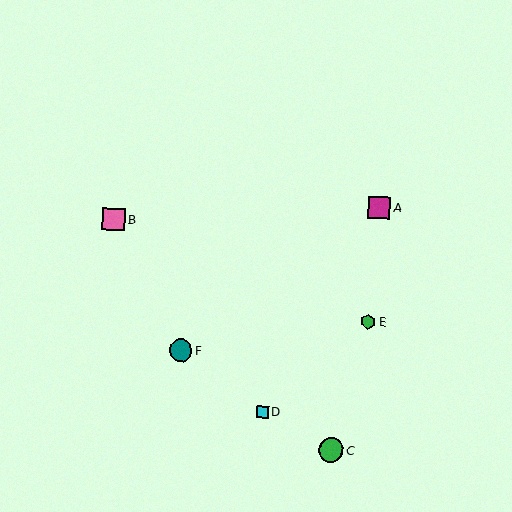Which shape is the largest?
The green circle (labeled C) is the largest.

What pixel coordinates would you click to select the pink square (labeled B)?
Click at (113, 219) to select the pink square B.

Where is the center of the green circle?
The center of the green circle is at (331, 450).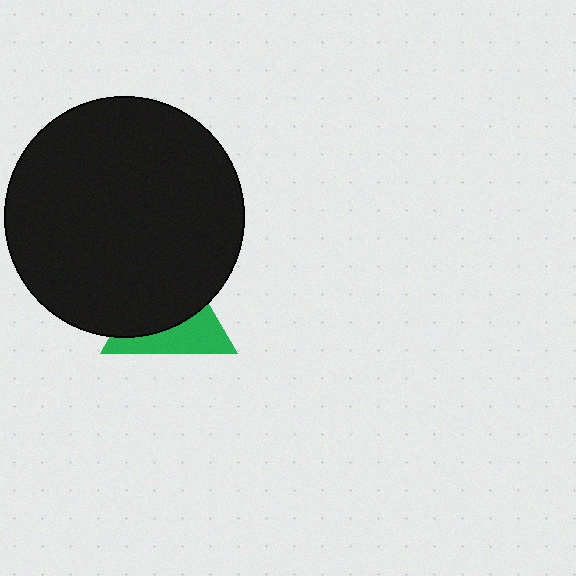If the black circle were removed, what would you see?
You would see the complete green triangle.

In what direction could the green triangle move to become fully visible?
The green triangle could move down. That would shift it out from behind the black circle entirely.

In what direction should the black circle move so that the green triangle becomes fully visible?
The black circle should move up. That is the shortest direction to clear the overlap and leave the green triangle fully visible.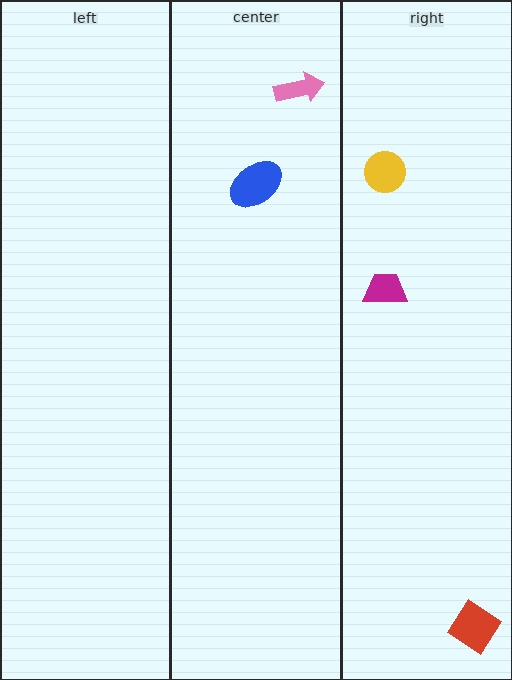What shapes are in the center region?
The blue ellipse, the pink arrow.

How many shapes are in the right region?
3.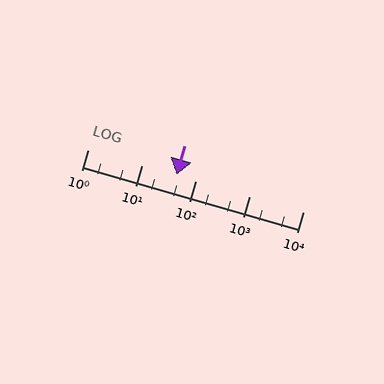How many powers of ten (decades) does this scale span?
The scale spans 4 decades, from 1 to 10000.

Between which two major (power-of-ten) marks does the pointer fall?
The pointer is between 10 and 100.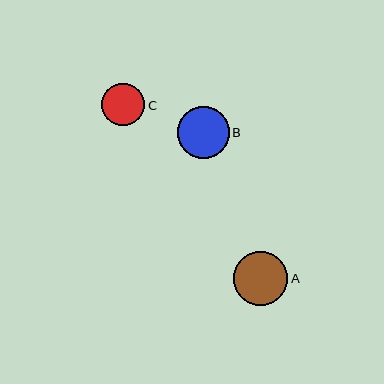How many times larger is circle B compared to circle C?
Circle B is approximately 1.2 times the size of circle C.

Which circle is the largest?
Circle A is the largest with a size of approximately 55 pixels.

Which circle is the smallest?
Circle C is the smallest with a size of approximately 43 pixels.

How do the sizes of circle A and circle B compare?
Circle A and circle B are approximately the same size.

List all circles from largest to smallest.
From largest to smallest: A, B, C.